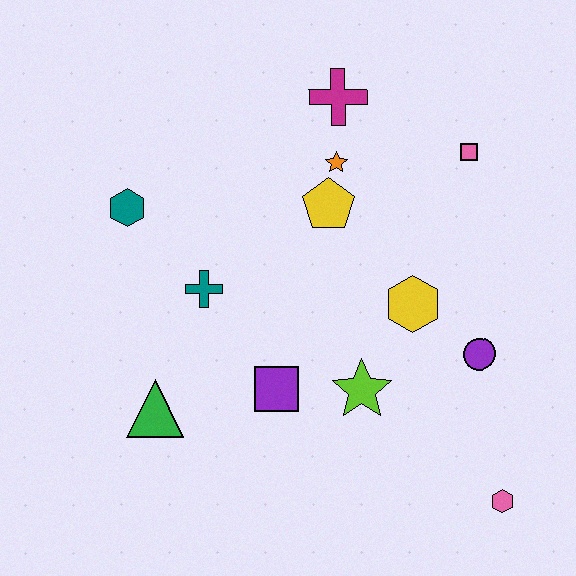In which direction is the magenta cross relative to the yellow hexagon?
The magenta cross is above the yellow hexagon.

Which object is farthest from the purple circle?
The teal hexagon is farthest from the purple circle.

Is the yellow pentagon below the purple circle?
No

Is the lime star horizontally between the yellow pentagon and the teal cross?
No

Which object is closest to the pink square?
The orange star is closest to the pink square.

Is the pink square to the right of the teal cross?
Yes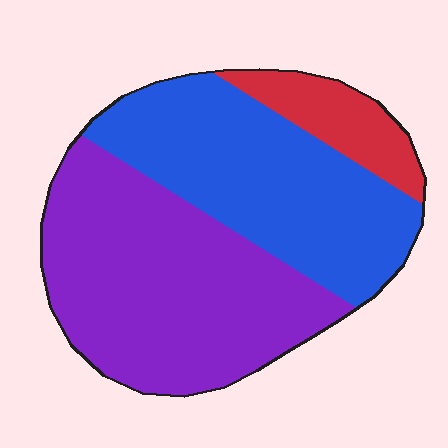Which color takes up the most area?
Purple, at roughly 50%.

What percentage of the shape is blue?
Blue takes up about two fifths (2/5) of the shape.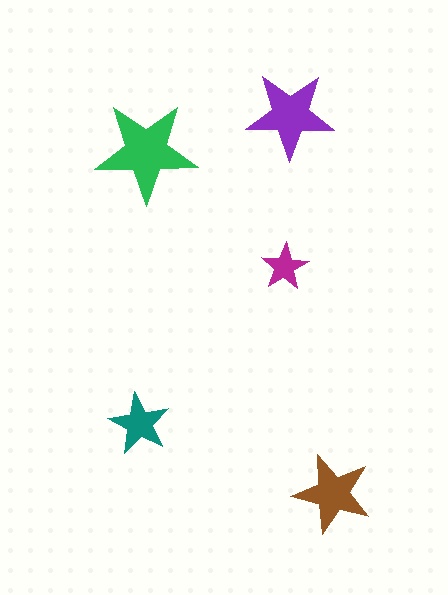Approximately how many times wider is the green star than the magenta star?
About 2 times wider.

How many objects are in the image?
There are 5 objects in the image.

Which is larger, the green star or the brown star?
The green one.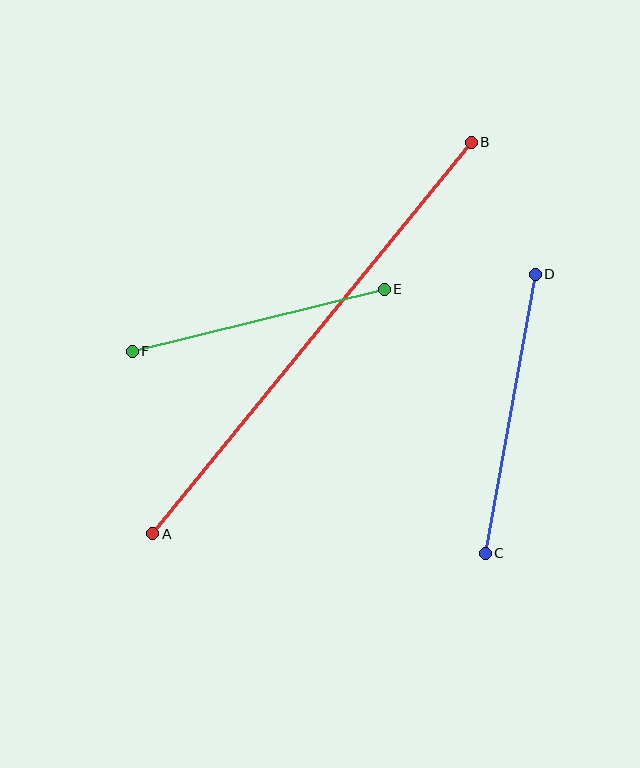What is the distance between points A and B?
The distance is approximately 505 pixels.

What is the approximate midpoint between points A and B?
The midpoint is at approximately (312, 338) pixels.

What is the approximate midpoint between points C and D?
The midpoint is at approximately (510, 414) pixels.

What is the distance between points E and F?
The distance is approximately 260 pixels.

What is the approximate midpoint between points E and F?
The midpoint is at approximately (258, 320) pixels.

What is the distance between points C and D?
The distance is approximately 284 pixels.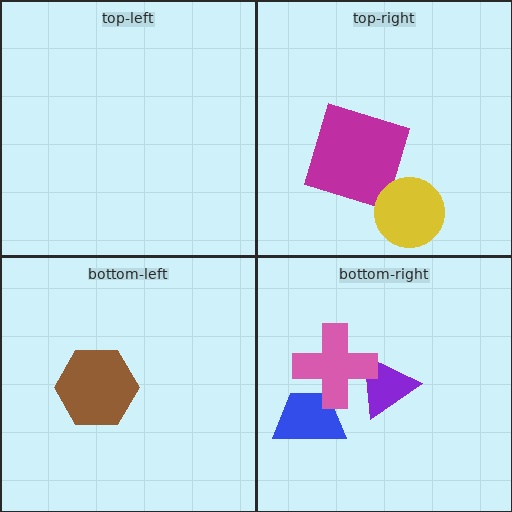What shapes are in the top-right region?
The magenta square, the yellow circle.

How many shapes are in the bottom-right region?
3.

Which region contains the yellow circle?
The top-right region.